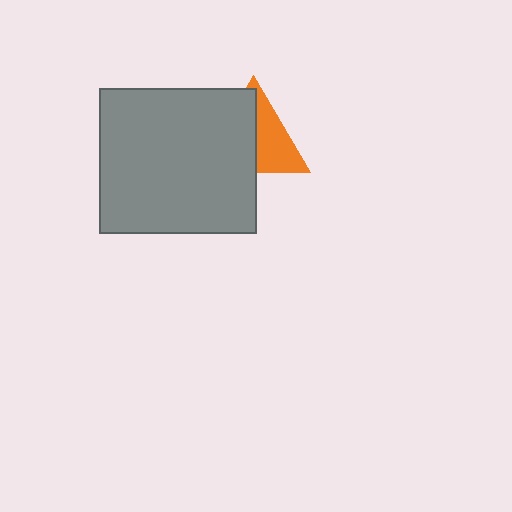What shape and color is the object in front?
The object in front is a gray rectangle.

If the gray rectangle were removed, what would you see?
You would see the complete orange triangle.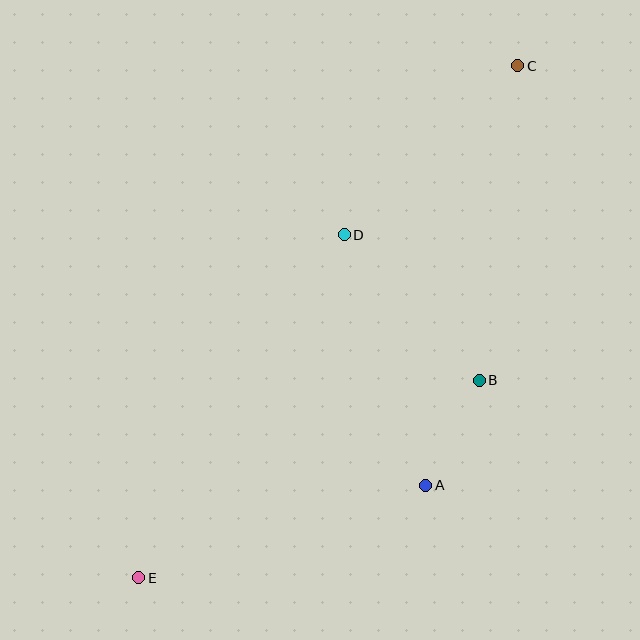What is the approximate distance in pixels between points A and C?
The distance between A and C is approximately 430 pixels.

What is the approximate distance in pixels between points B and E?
The distance between B and E is approximately 394 pixels.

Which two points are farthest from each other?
Points C and E are farthest from each other.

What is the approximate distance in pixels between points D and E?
The distance between D and E is approximately 399 pixels.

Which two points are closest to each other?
Points A and B are closest to each other.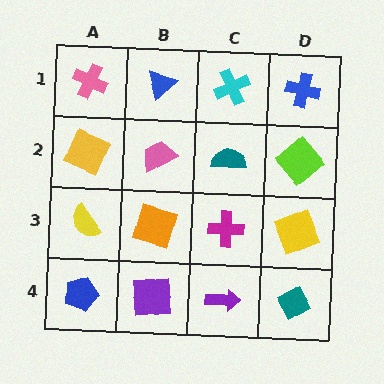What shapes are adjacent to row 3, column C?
A teal semicircle (row 2, column C), a purple arrow (row 4, column C), an orange square (row 3, column B), a yellow square (row 3, column D).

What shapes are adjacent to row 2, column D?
A blue cross (row 1, column D), a yellow square (row 3, column D), a teal semicircle (row 2, column C).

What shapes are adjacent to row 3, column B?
A pink trapezoid (row 2, column B), a purple square (row 4, column B), a yellow semicircle (row 3, column A), a magenta cross (row 3, column C).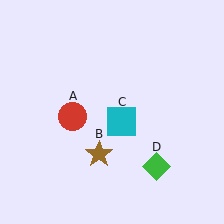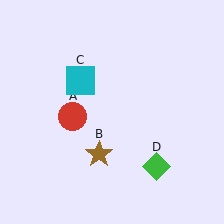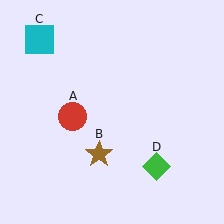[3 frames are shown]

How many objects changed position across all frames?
1 object changed position: cyan square (object C).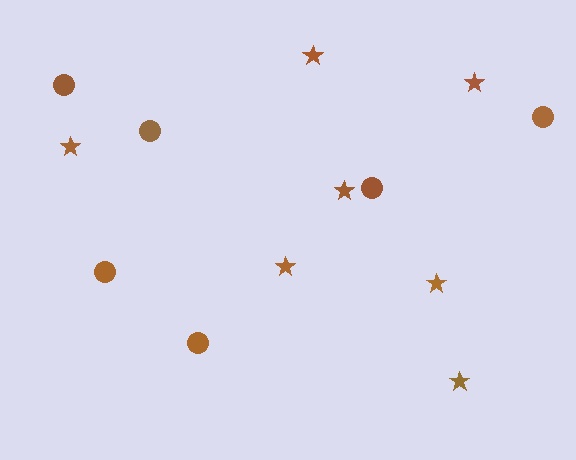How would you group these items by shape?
There are 2 groups: one group of stars (7) and one group of circles (6).